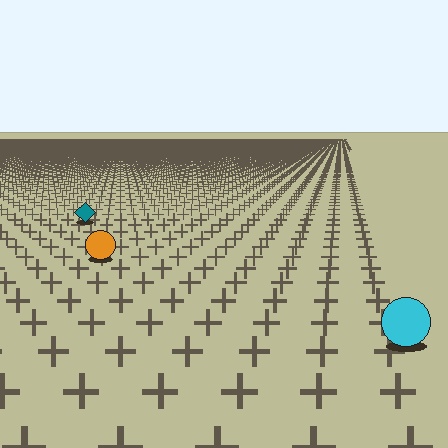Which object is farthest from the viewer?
The teal diamond is farthest from the viewer. It appears smaller and the ground texture around it is denser.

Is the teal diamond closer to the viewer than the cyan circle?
No. The cyan circle is closer — you can tell from the texture gradient: the ground texture is coarser near it.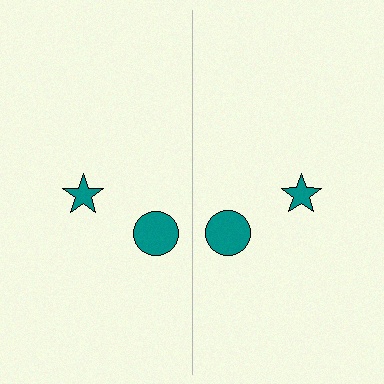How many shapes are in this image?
There are 4 shapes in this image.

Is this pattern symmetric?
Yes, this pattern has bilateral (reflection) symmetry.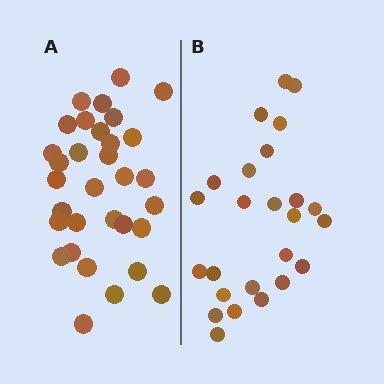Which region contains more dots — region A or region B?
Region A (the left region) has more dots.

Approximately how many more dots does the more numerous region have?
Region A has roughly 8 or so more dots than region B.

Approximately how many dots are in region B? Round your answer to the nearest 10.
About 20 dots. (The exact count is 25, which rounds to 20.)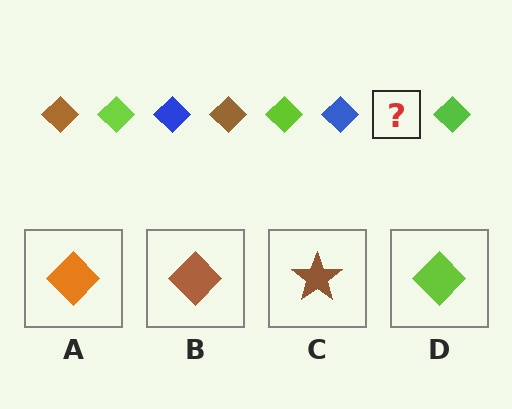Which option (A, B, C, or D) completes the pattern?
B.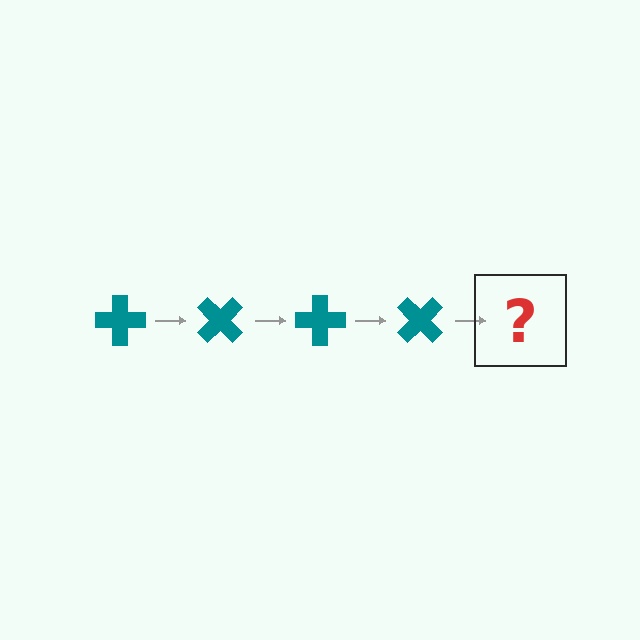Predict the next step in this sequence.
The next step is a teal cross rotated 180 degrees.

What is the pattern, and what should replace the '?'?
The pattern is that the cross rotates 45 degrees each step. The '?' should be a teal cross rotated 180 degrees.